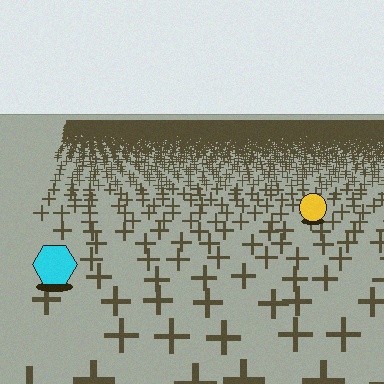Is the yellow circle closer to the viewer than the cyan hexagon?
No. The cyan hexagon is closer — you can tell from the texture gradient: the ground texture is coarser near it.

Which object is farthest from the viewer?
The yellow circle is farthest from the viewer. It appears smaller and the ground texture around it is denser.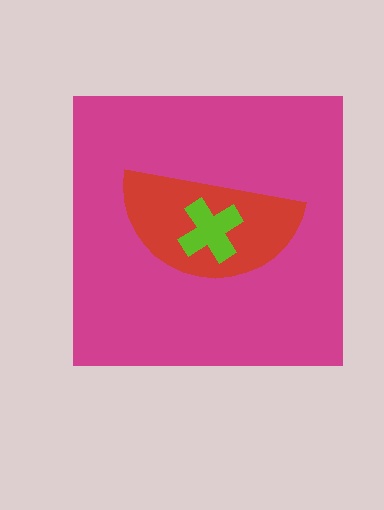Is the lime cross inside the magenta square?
Yes.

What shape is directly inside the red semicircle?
The lime cross.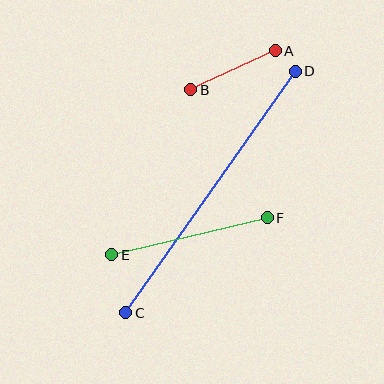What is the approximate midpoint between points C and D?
The midpoint is at approximately (211, 192) pixels.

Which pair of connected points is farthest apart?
Points C and D are farthest apart.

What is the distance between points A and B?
The distance is approximately 93 pixels.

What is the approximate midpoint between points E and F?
The midpoint is at approximately (190, 236) pixels.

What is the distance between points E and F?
The distance is approximately 160 pixels.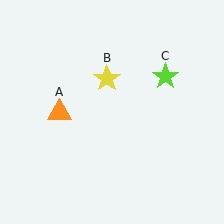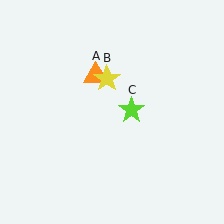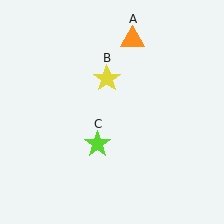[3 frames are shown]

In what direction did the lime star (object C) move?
The lime star (object C) moved down and to the left.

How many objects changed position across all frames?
2 objects changed position: orange triangle (object A), lime star (object C).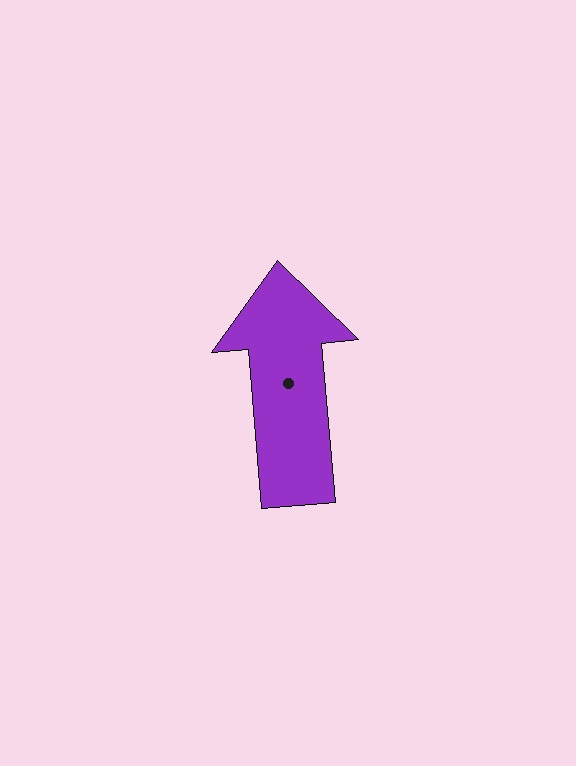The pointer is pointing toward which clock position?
Roughly 12 o'clock.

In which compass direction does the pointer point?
North.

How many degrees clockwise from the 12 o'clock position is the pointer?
Approximately 355 degrees.